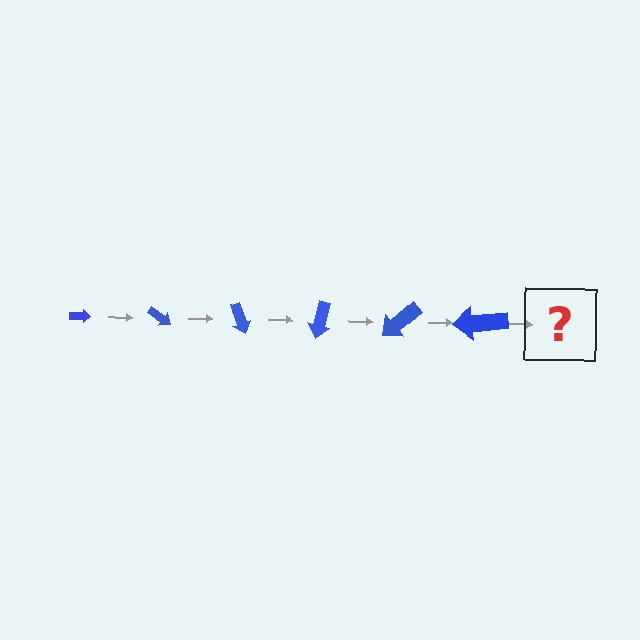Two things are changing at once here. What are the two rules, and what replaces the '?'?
The two rules are that the arrow grows larger each step and it rotates 35 degrees each step. The '?' should be an arrow, larger than the previous one and rotated 210 degrees from the start.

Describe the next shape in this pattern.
It should be an arrow, larger than the previous one and rotated 210 degrees from the start.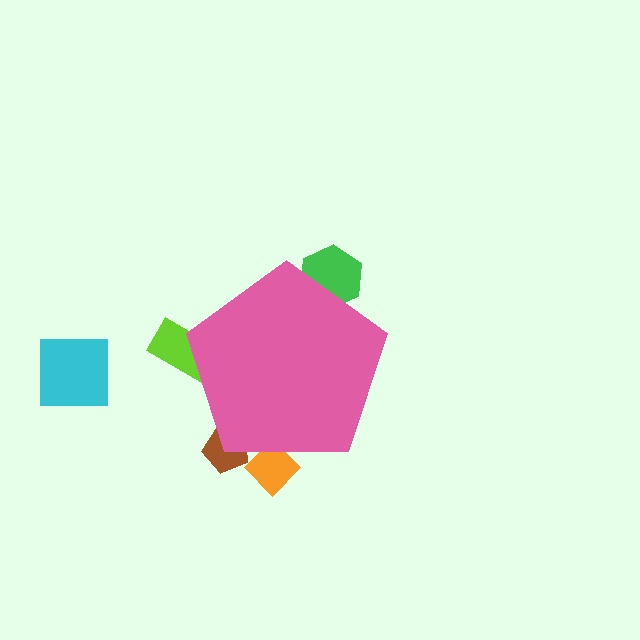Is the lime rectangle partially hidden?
Yes, the lime rectangle is partially hidden behind the pink pentagon.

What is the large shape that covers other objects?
A pink pentagon.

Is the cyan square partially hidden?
No, the cyan square is fully visible.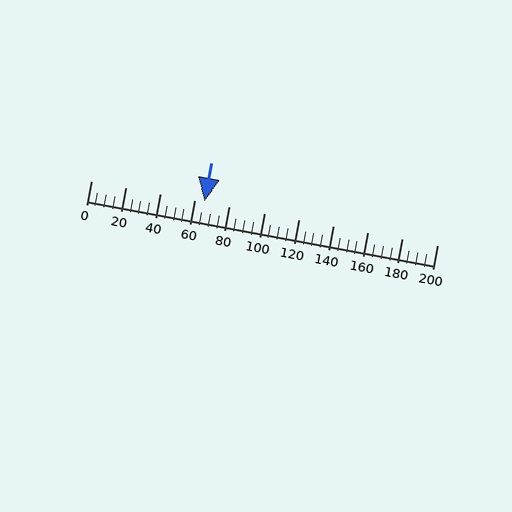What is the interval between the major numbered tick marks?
The major tick marks are spaced 20 units apart.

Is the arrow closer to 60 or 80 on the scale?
The arrow is closer to 60.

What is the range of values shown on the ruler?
The ruler shows values from 0 to 200.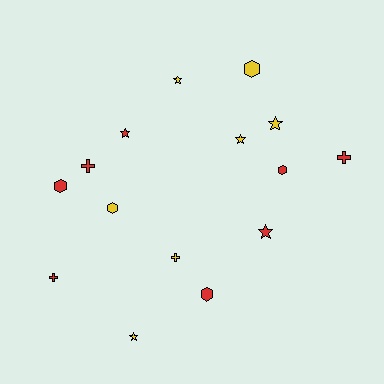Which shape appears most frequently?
Star, with 6 objects.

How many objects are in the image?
There are 15 objects.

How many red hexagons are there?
There are 3 red hexagons.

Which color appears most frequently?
Red, with 8 objects.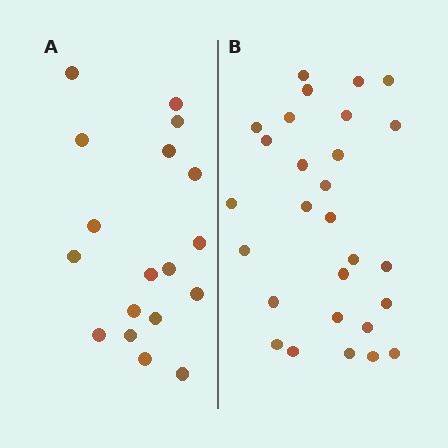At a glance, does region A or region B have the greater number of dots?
Region B (the right region) has more dots.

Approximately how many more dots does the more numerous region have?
Region B has roughly 10 or so more dots than region A.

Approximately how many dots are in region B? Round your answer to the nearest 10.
About 30 dots. (The exact count is 28, which rounds to 30.)